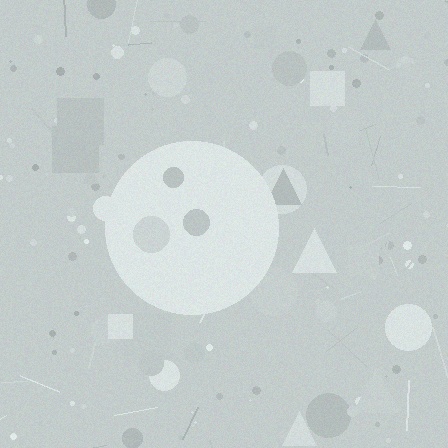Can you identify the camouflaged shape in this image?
The camouflaged shape is a circle.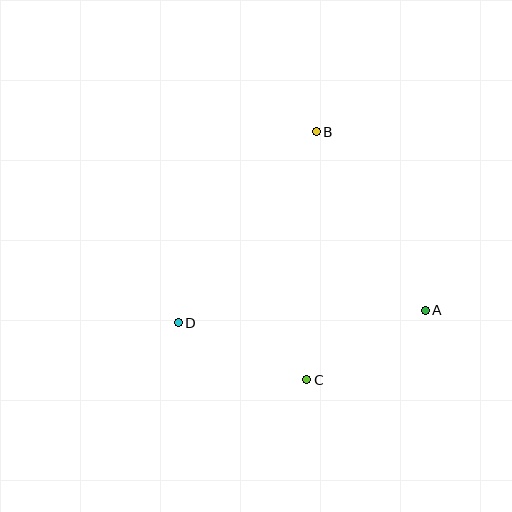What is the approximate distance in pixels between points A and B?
The distance between A and B is approximately 209 pixels.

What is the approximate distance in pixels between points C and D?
The distance between C and D is approximately 140 pixels.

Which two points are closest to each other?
Points A and C are closest to each other.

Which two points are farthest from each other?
Points B and C are farthest from each other.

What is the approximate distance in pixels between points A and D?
The distance between A and D is approximately 247 pixels.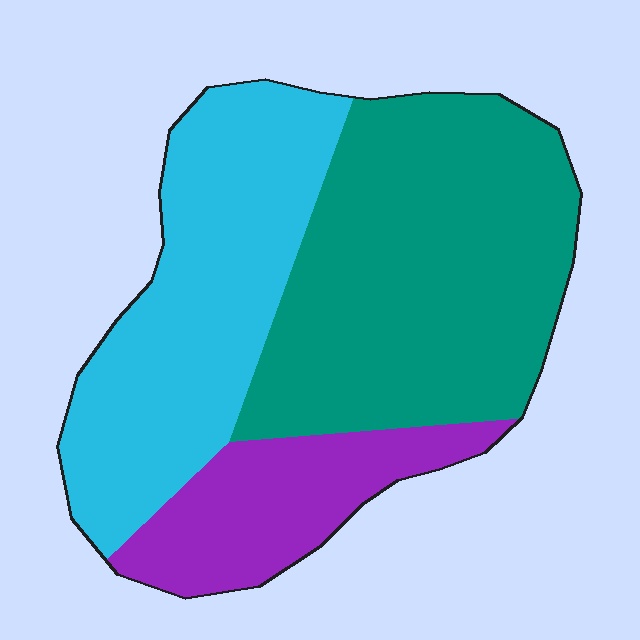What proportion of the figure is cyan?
Cyan takes up between a third and a half of the figure.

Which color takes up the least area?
Purple, at roughly 20%.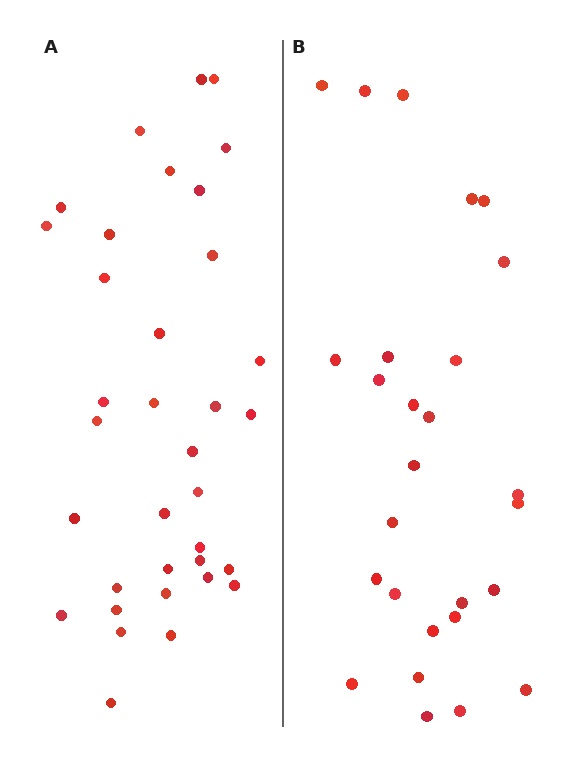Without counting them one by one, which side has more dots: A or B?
Region A (the left region) has more dots.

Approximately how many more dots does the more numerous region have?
Region A has roughly 8 or so more dots than region B.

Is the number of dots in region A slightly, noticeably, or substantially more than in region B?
Region A has noticeably more, but not dramatically so. The ratio is roughly 1.3 to 1.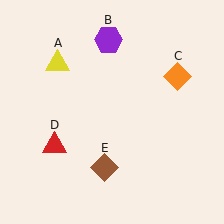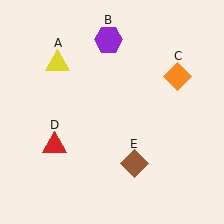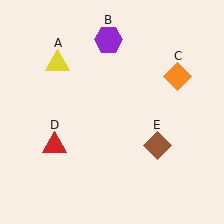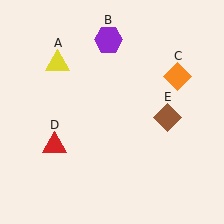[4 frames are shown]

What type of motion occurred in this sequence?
The brown diamond (object E) rotated counterclockwise around the center of the scene.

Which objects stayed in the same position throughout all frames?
Yellow triangle (object A) and purple hexagon (object B) and orange diamond (object C) and red triangle (object D) remained stationary.